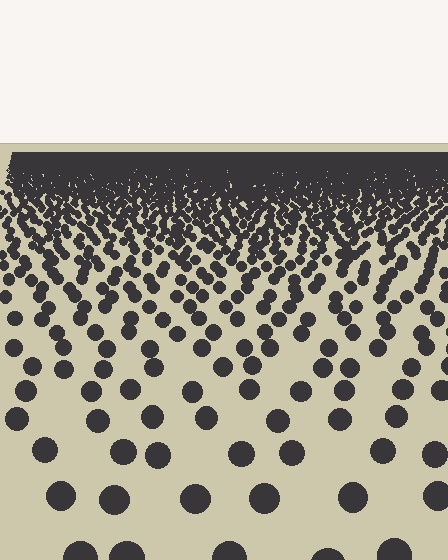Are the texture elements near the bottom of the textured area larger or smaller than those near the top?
Larger. Near the bottom, elements are closer to the viewer and appear at a bigger on-screen size.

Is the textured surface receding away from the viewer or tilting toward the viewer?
The surface is receding away from the viewer. Texture elements get smaller and denser toward the top.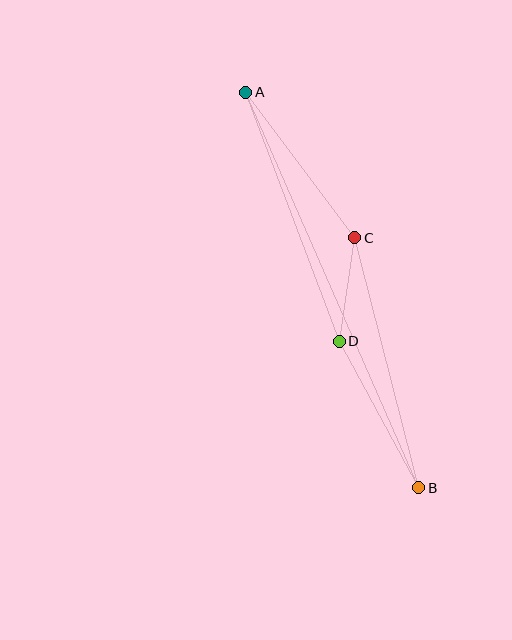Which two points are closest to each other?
Points C and D are closest to each other.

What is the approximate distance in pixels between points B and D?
The distance between B and D is approximately 166 pixels.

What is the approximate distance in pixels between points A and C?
The distance between A and C is approximately 182 pixels.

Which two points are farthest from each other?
Points A and B are farthest from each other.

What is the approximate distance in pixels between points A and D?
The distance between A and D is approximately 266 pixels.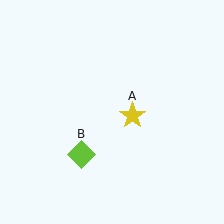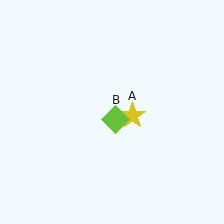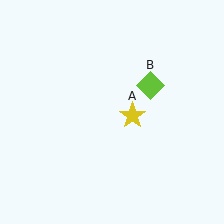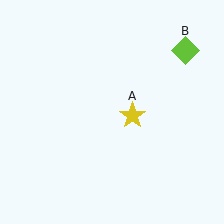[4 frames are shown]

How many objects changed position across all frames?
1 object changed position: lime diamond (object B).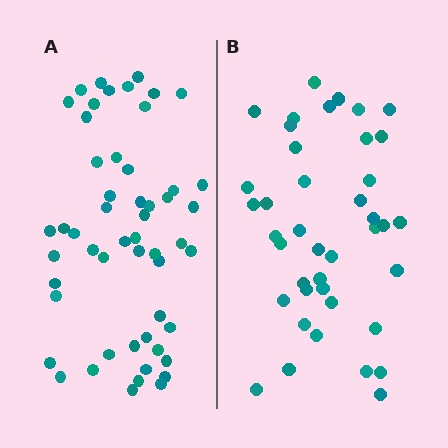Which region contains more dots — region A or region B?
Region A (the left region) has more dots.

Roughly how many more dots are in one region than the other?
Region A has roughly 12 or so more dots than region B.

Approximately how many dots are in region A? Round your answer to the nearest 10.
About 50 dots. (The exact count is 53, which rounds to 50.)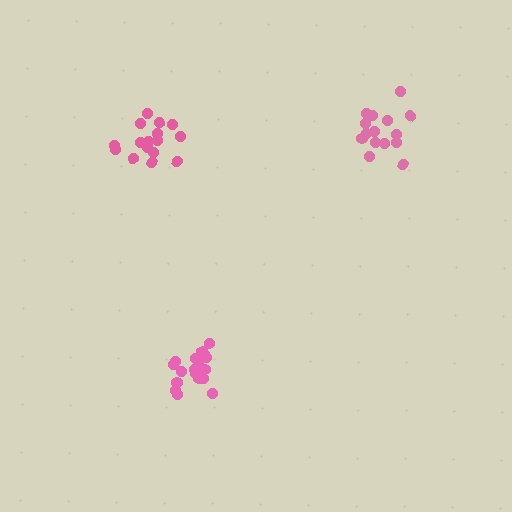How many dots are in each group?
Group 1: 16 dots, Group 2: 15 dots, Group 3: 19 dots (50 total).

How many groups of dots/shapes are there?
There are 3 groups.